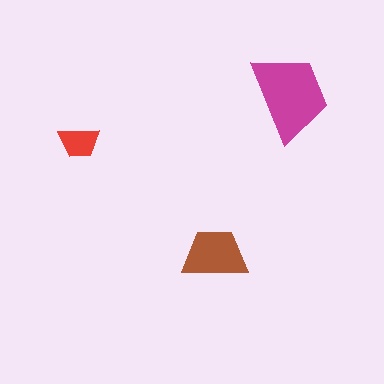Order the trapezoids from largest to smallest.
the magenta one, the brown one, the red one.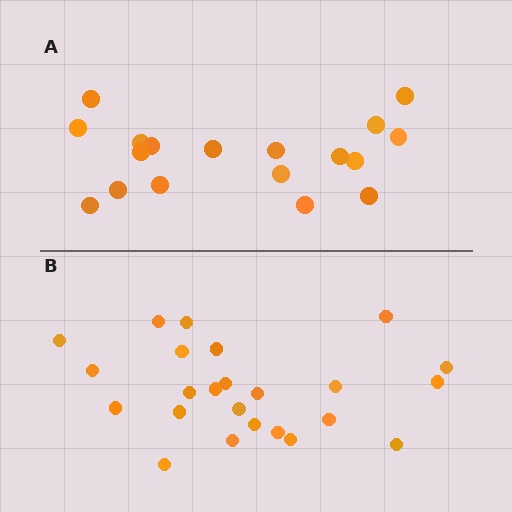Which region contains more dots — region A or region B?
Region B (the bottom region) has more dots.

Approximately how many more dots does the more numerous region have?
Region B has about 6 more dots than region A.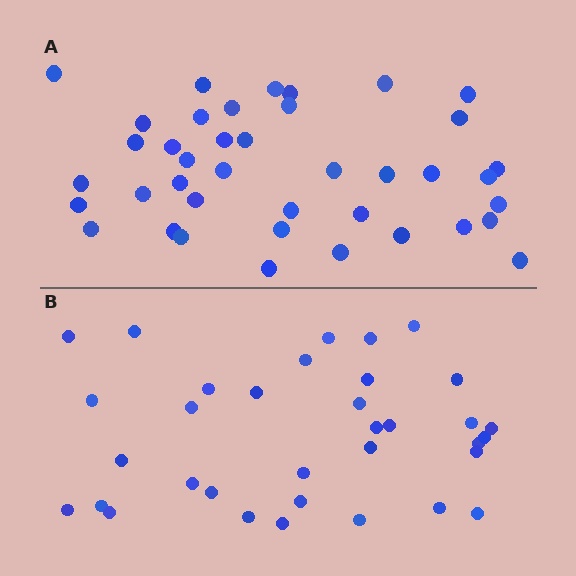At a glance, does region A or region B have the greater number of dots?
Region A (the top region) has more dots.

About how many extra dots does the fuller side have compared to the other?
Region A has about 6 more dots than region B.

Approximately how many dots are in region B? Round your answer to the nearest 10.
About 30 dots. (The exact count is 34, which rounds to 30.)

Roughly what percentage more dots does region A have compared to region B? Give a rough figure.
About 20% more.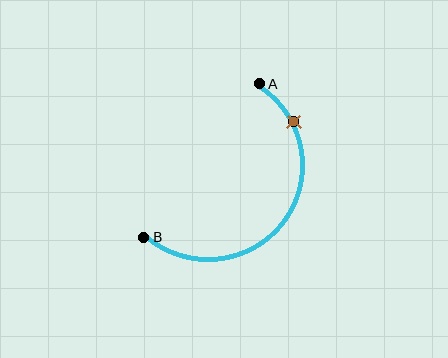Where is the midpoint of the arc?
The arc midpoint is the point on the curve farthest from the straight line joining A and B. It sits below and to the right of that line.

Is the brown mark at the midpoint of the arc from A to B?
No. The brown mark lies on the arc but is closer to endpoint A. The arc midpoint would be at the point on the curve equidistant along the arc from both A and B.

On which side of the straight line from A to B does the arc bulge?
The arc bulges below and to the right of the straight line connecting A and B.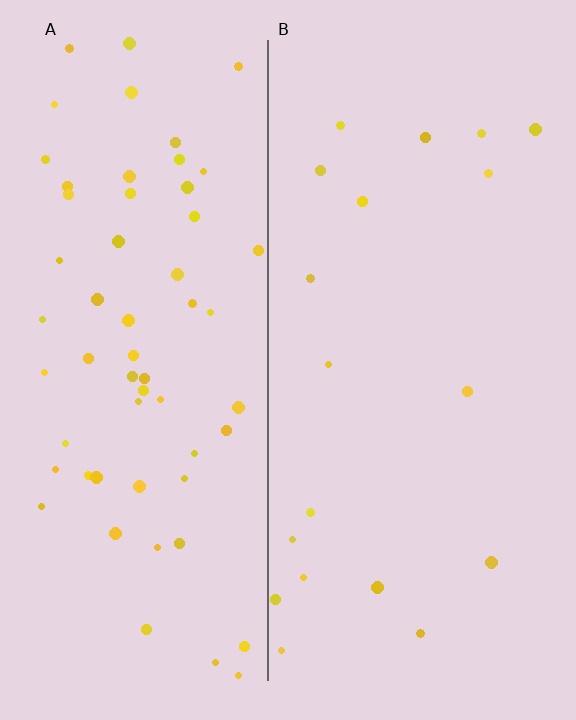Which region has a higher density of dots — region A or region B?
A (the left).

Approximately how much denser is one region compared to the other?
Approximately 3.3× — region A over region B.